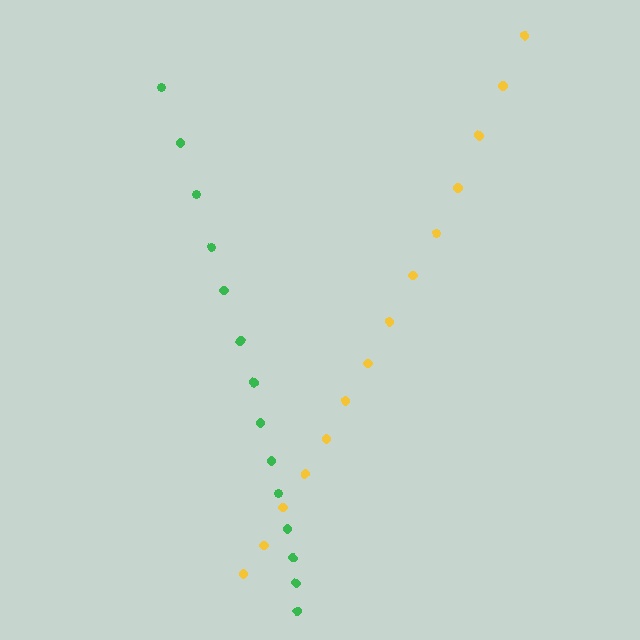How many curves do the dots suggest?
There are 2 distinct paths.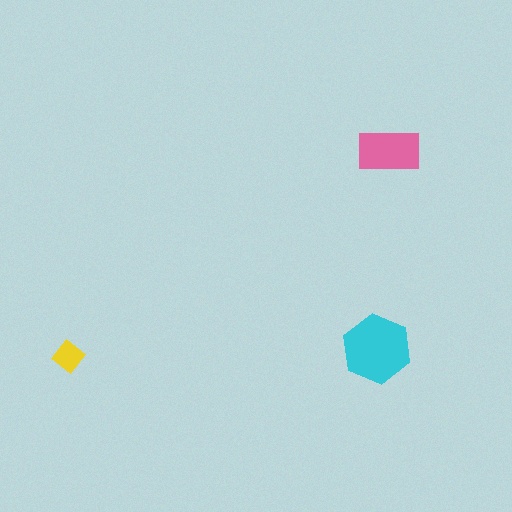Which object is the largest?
The cyan hexagon.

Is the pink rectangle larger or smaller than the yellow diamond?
Larger.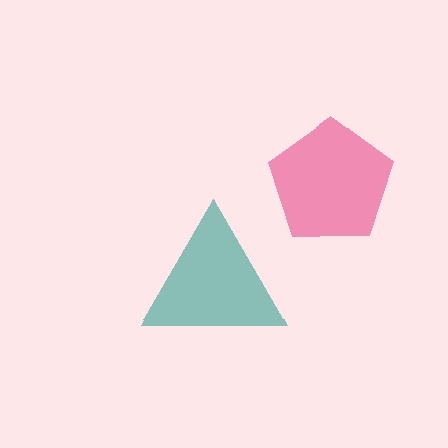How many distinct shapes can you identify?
There are 2 distinct shapes: a teal triangle, a pink pentagon.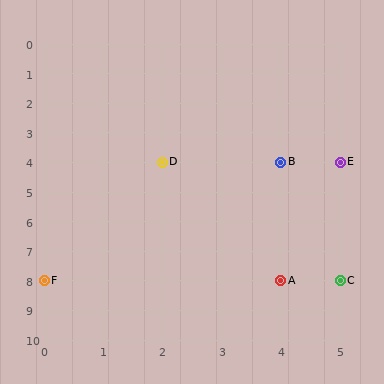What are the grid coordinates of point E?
Point E is at grid coordinates (5, 4).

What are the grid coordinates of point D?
Point D is at grid coordinates (2, 4).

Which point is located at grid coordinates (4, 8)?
Point A is at (4, 8).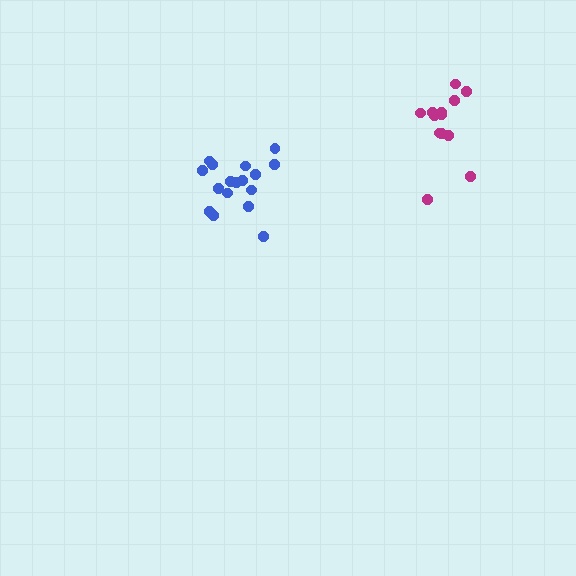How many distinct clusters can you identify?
There are 2 distinct clusters.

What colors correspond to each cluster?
The clusters are colored: magenta, blue.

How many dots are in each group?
Group 1: 13 dots, Group 2: 17 dots (30 total).